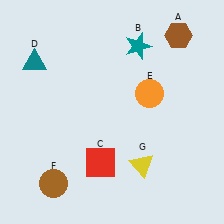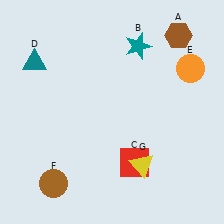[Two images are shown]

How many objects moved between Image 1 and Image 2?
2 objects moved between the two images.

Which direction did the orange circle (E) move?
The orange circle (E) moved right.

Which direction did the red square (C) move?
The red square (C) moved right.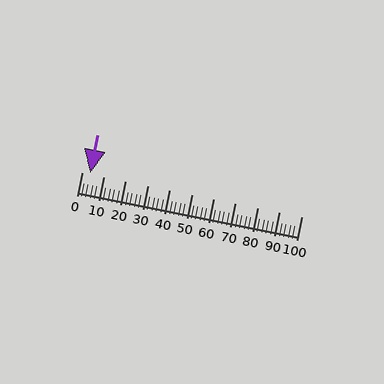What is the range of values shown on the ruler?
The ruler shows values from 0 to 100.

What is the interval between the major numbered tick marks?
The major tick marks are spaced 10 units apart.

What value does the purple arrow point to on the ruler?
The purple arrow points to approximately 4.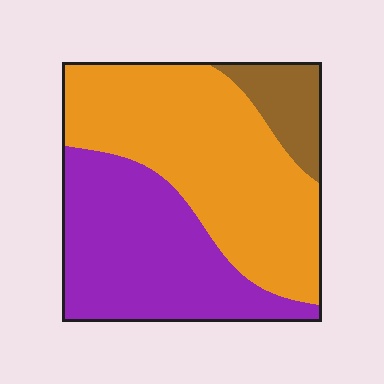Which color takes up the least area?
Brown, at roughly 10%.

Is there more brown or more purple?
Purple.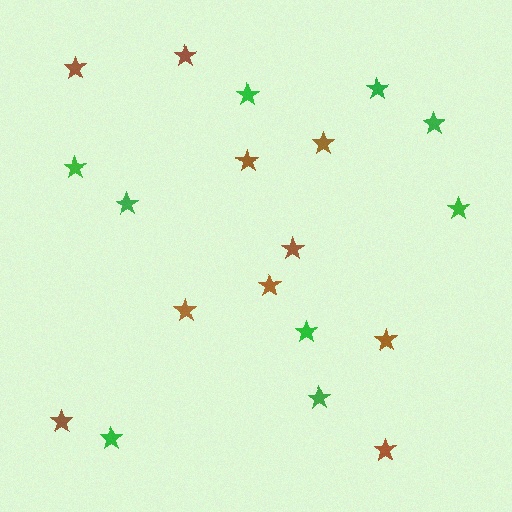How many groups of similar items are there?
There are 2 groups: one group of brown stars (10) and one group of green stars (9).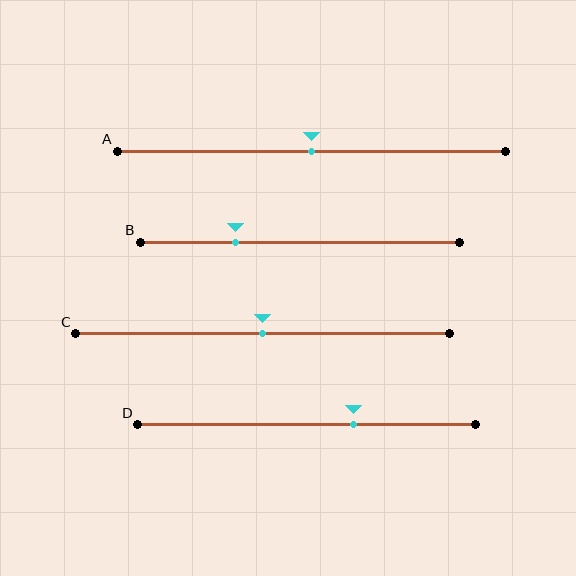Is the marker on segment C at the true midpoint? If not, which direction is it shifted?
Yes, the marker on segment C is at the true midpoint.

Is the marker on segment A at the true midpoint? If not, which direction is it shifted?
Yes, the marker on segment A is at the true midpoint.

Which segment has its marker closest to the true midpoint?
Segment A has its marker closest to the true midpoint.